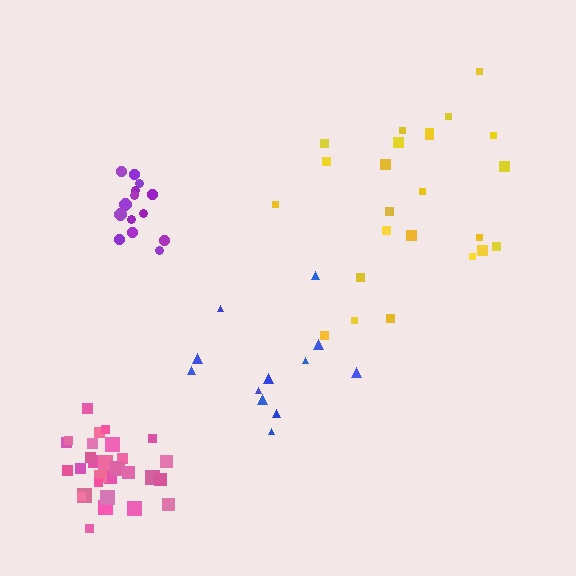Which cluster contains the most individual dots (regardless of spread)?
Pink (30).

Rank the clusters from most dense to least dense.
pink, purple, blue, yellow.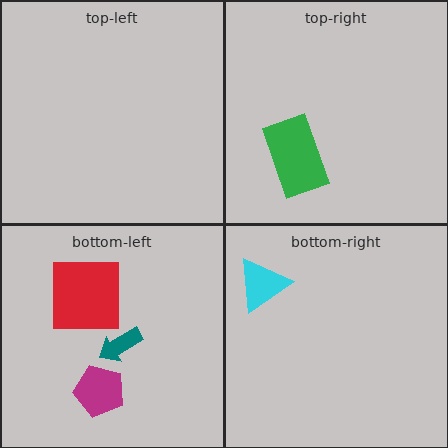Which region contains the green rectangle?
The top-right region.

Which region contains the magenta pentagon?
The bottom-left region.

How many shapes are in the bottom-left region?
3.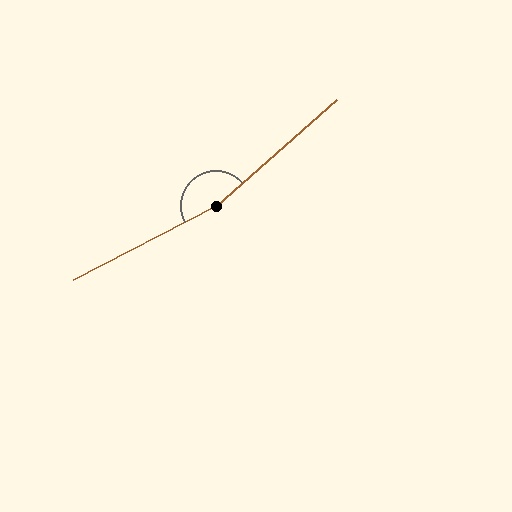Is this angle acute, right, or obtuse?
It is obtuse.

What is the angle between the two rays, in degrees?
Approximately 166 degrees.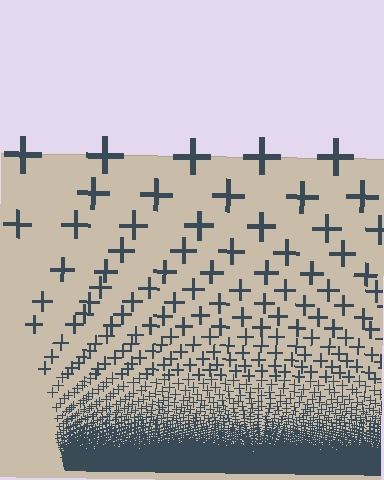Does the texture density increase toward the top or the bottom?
Density increases toward the bottom.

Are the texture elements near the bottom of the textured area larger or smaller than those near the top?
Smaller. The gradient is inverted — elements near the bottom are smaller and denser.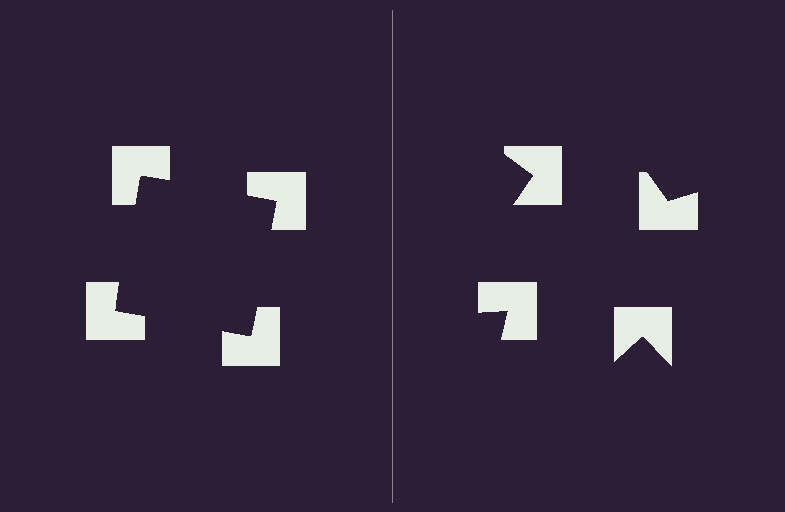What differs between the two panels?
The notched squares are positioned identically on both sides; only the wedge orientations differ. On the left they align to a square; on the right they are misaligned.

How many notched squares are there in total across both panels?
8 — 4 on each side.